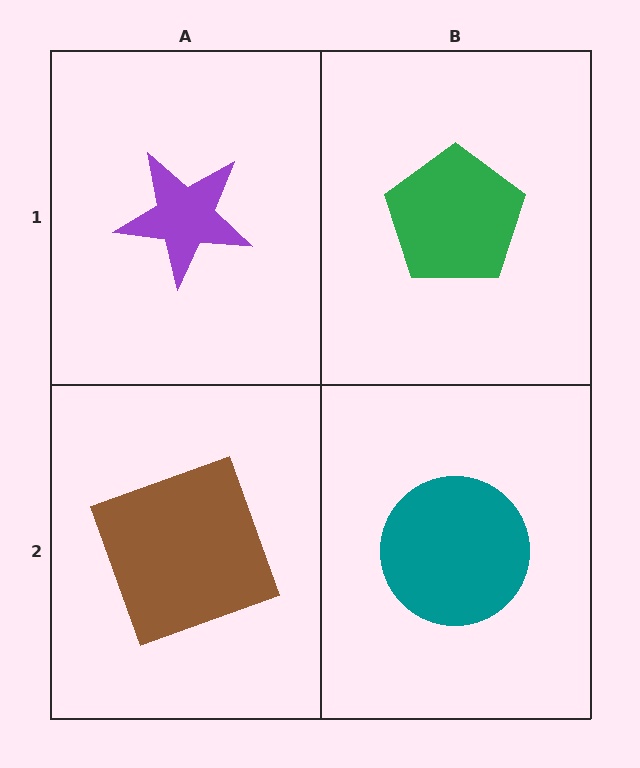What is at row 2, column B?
A teal circle.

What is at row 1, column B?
A green pentagon.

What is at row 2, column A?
A brown square.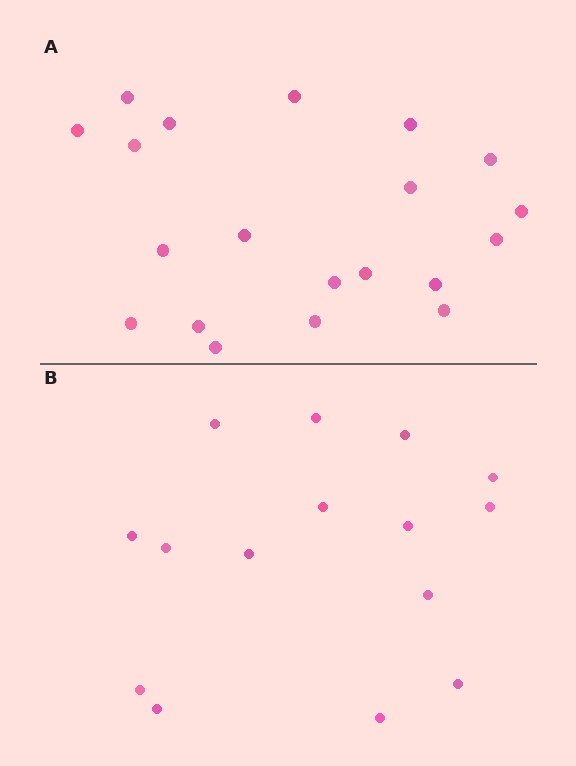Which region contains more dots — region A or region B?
Region A (the top region) has more dots.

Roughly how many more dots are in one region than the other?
Region A has about 5 more dots than region B.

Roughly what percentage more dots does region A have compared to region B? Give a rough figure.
About 35% more.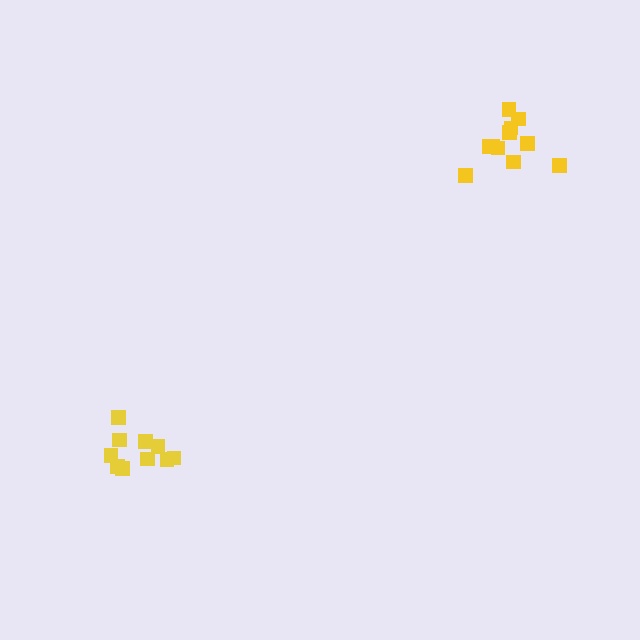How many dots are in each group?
Group 1: 11 dots, Group 2: 10 dots (21 total).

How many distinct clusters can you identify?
There are 2 distinct clusters.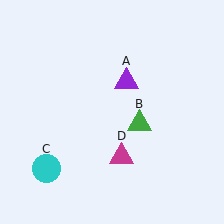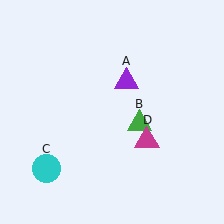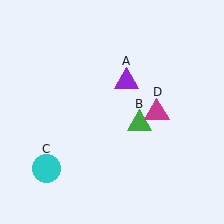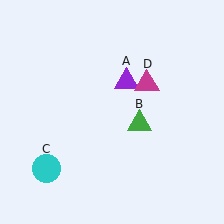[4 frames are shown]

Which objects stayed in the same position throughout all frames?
Purple triangle (object A) and green triangle (object B) and cyan circle (object C) remained stationary.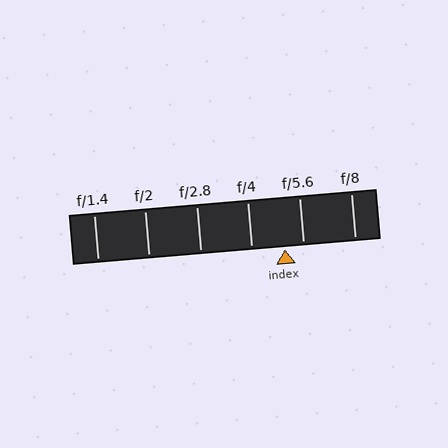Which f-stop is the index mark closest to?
The index mark is closest to f/5.6.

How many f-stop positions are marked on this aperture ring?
There are 6 f-stop positions marked.